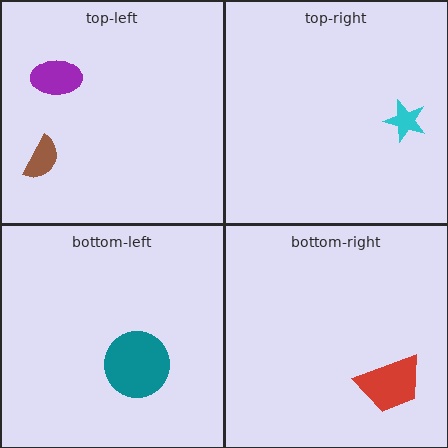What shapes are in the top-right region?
The cyan star.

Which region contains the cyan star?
The top-right region.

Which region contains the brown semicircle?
The top-left region.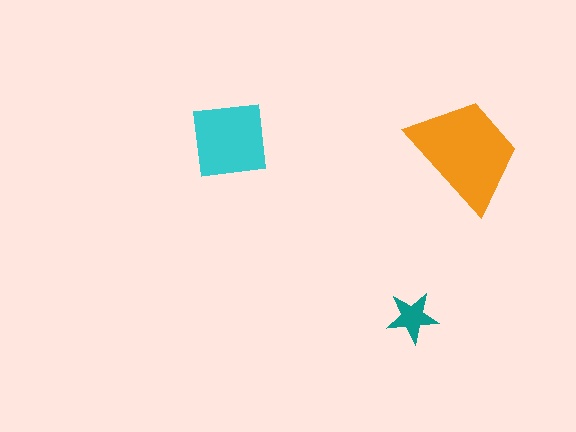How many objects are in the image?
There are 3 objects in the image.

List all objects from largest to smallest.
The orange trapezoid, the cyan square, the teal star.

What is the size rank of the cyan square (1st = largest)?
2nd.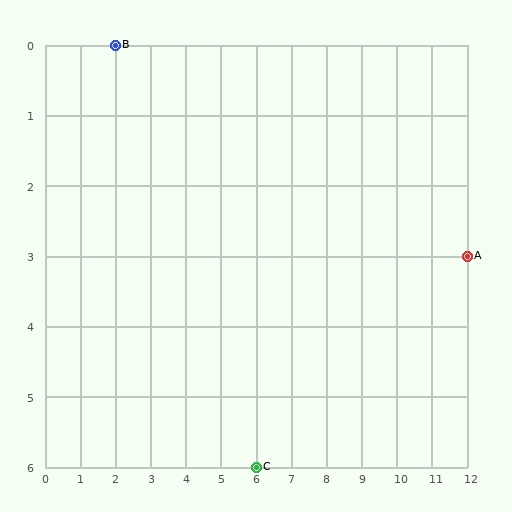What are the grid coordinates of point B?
Point B is at grid coordinates (2, 0).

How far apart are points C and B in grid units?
Points C and B are 4 columns and 6 rows apart (about 7.2 grid units diagonally).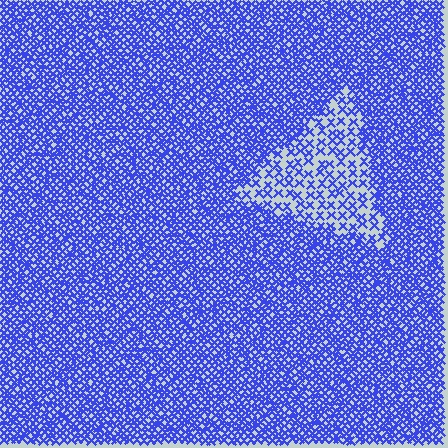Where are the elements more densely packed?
The elements are more densely packed outside the triangle boundary.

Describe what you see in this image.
The image contains small blue elements arranged at two different densities. A triangle-shaped region is visible where the elements are less densely packed than the surrounding area.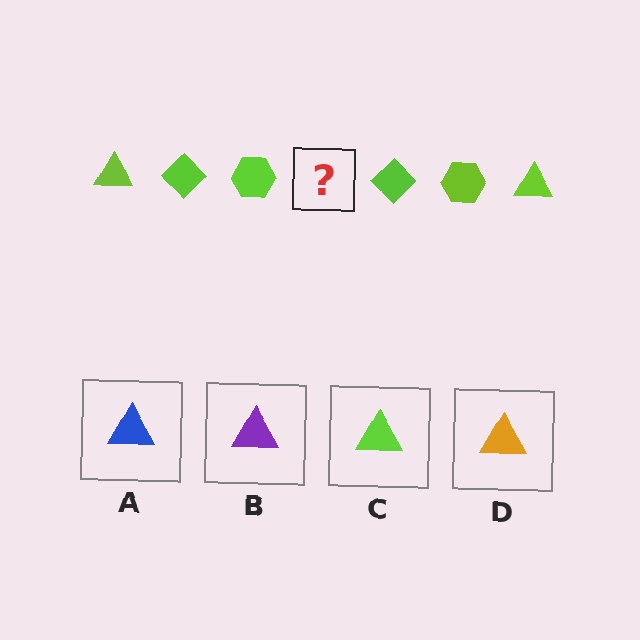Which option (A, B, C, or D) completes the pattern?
C.